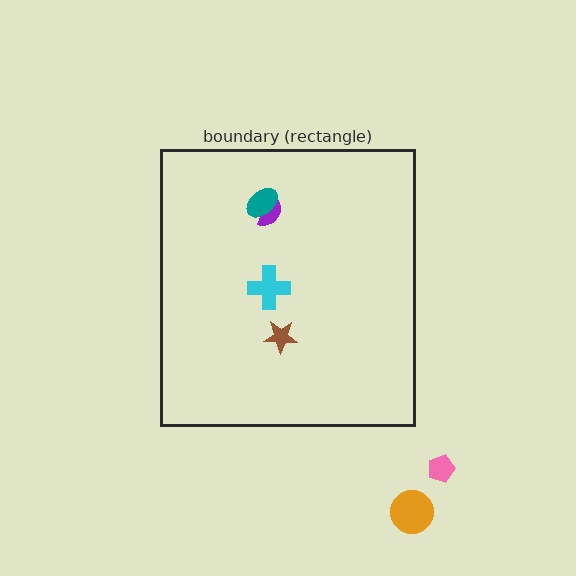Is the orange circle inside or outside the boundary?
Outside.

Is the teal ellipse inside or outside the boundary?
Inside.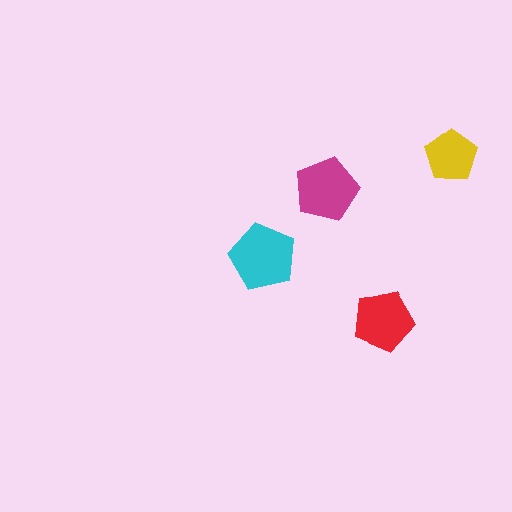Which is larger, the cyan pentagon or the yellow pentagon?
The cyan one.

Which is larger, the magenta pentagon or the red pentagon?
The magenta one.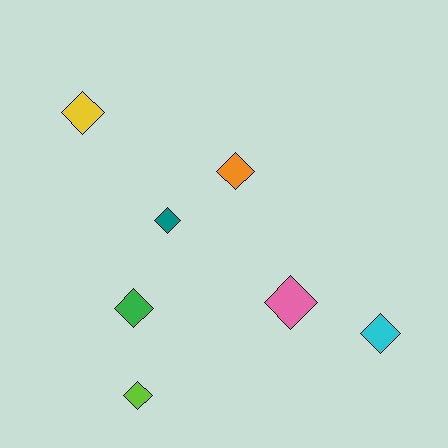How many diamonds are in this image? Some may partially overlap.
There are 7 diamonds.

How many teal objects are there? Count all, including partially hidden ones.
There is 1 teal object.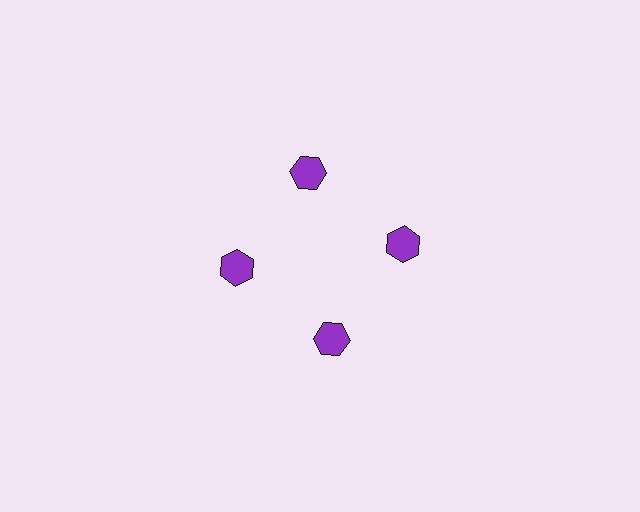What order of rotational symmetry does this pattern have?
This pattern has 4-fold rotational symmetry.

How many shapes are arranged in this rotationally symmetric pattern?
There are 4 shapes, arranged in 4 groups of 1.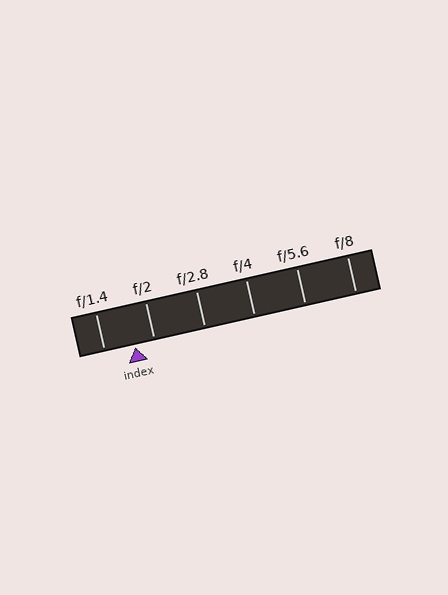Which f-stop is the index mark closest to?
The index mark is closest to f/2.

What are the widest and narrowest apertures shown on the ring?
The widest aperture shown is f/1.4 and the narrowest is f/8.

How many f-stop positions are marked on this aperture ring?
There are 6 f-stop positions marked.